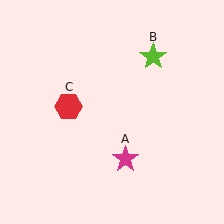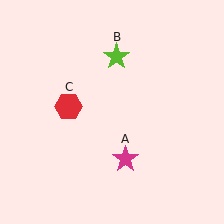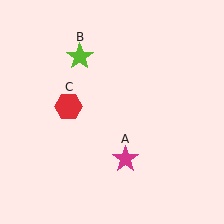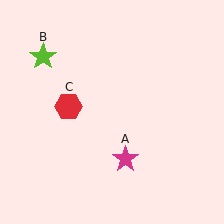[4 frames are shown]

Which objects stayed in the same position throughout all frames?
Magenta star (object A) and red hexagon (object C) remained stationary.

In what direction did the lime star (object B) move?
The lime star (object B) moved left.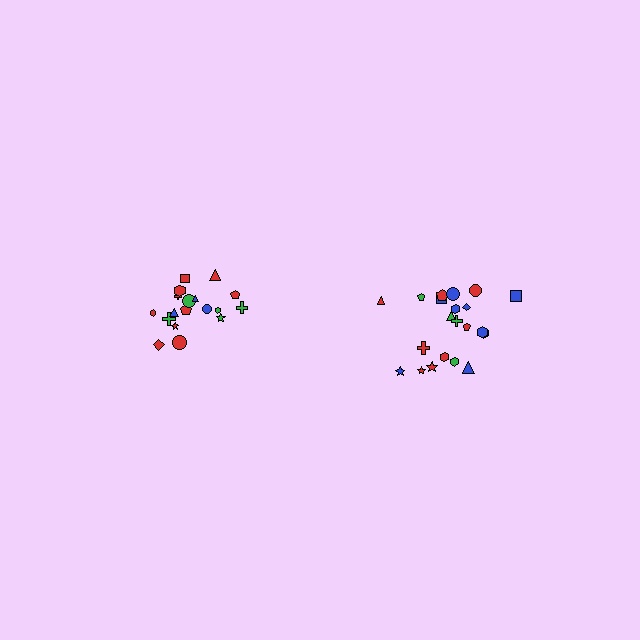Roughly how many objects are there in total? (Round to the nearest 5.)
Roughly 40 objects in total.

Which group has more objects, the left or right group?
The right group.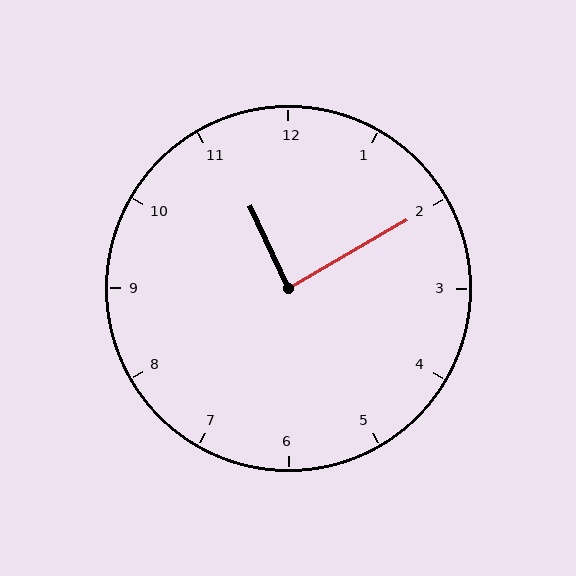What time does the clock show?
11:10.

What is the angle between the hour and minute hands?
Approximately 85 degrees.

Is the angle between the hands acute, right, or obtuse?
It is right.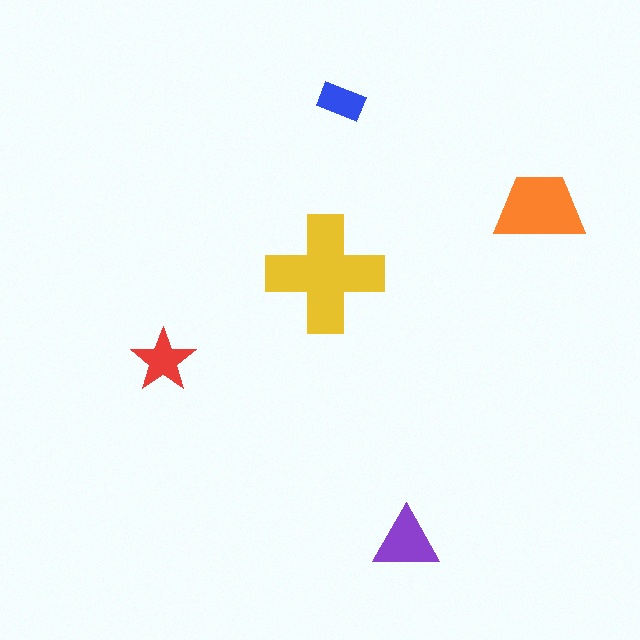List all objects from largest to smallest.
The yellow cross, the orange trapezoid, the purple triangle, the red star, the blue rectangle.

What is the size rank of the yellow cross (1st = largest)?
1st.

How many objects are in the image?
There are 5 objects in the image.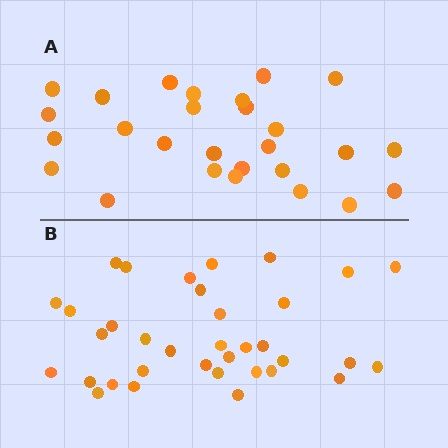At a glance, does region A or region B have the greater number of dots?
Region B (the bottom region) has more dots.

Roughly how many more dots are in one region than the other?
Region B has roughly 8 or so more dots than region A.